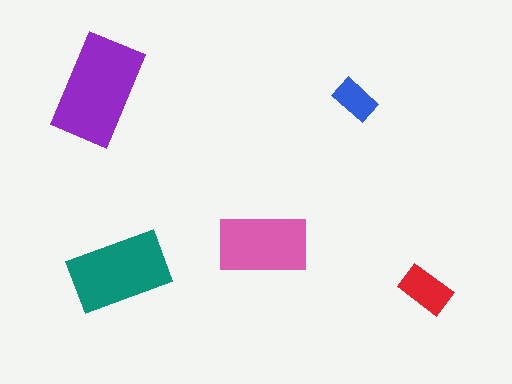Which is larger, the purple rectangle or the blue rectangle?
The purple one.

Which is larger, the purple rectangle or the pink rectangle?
The purple one.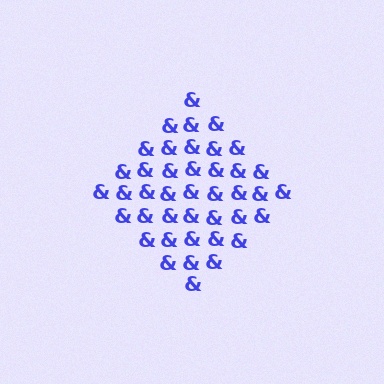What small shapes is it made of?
It is made of small ampersands.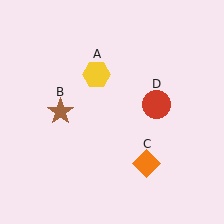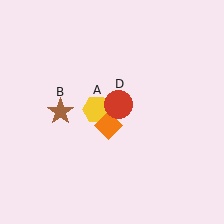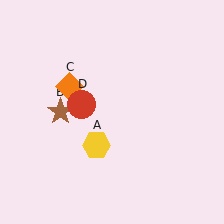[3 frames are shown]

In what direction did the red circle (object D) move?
The red circle (object D) moved left.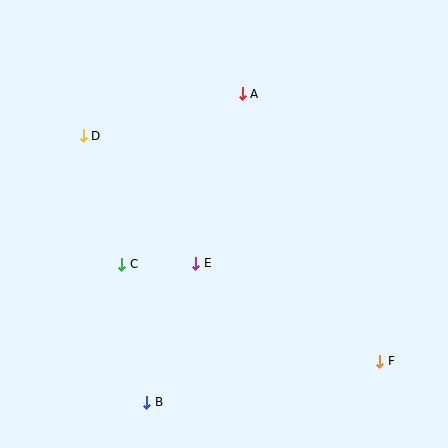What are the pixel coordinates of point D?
Point D is at (83, 136).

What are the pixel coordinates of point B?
Point B is at (147, 402).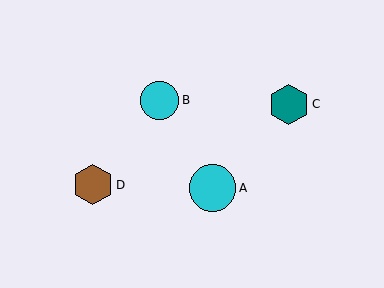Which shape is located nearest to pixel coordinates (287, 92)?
The teal hexagon (labeled C) at (289, 104) is nearest to that location.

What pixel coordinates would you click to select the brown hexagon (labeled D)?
Click at (93, 185) to select the brown hexagon D.